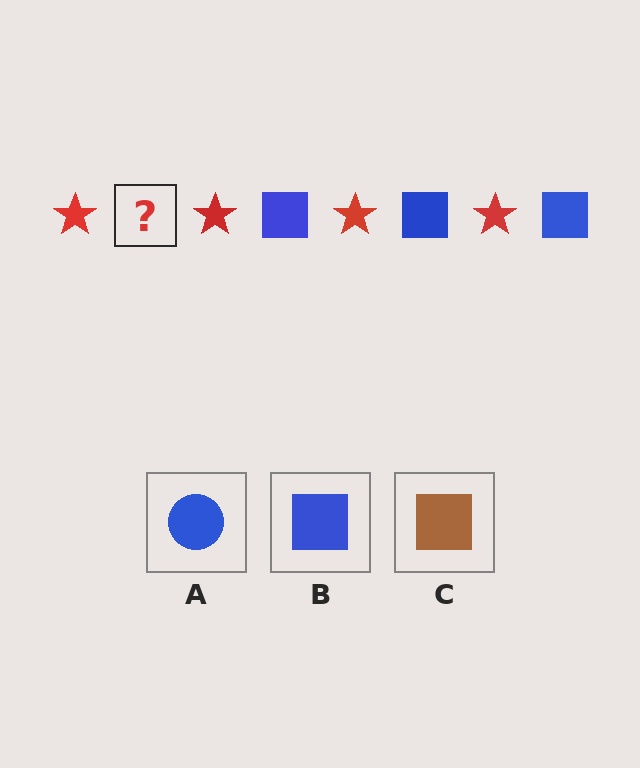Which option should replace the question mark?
Option B.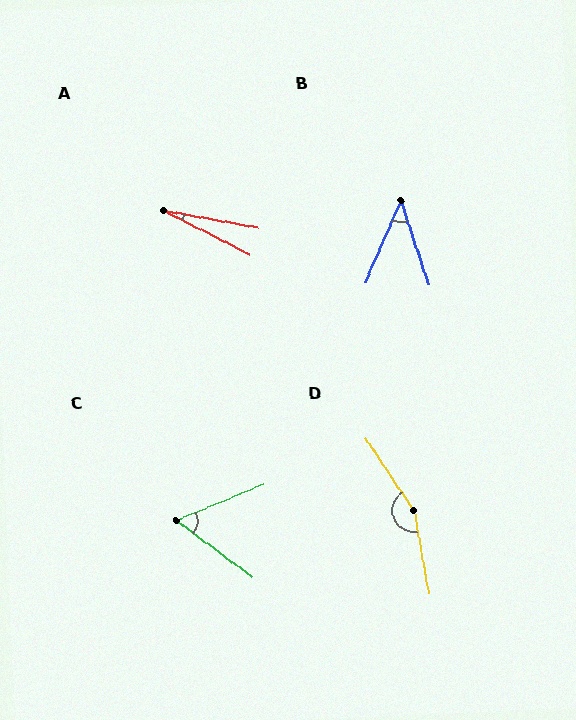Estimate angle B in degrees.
Approximately 42 degrees.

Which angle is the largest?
D, at approximately 156 degrees.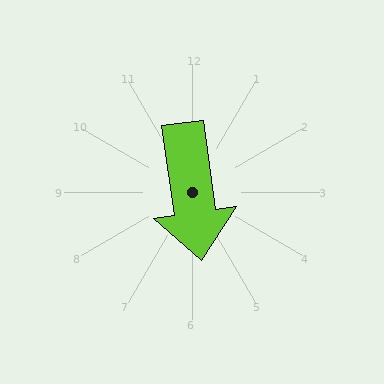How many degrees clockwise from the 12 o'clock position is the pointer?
Approximately 172 degrees.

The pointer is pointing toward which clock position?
Roughly 6 o'clock.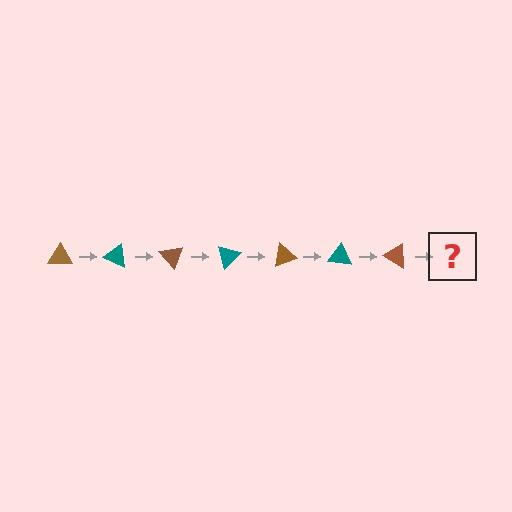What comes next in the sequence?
The next element should be a teal triangle, rotated 175 degrees from the start.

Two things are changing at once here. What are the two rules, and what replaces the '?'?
The two rules are that it rotates 25 degrees each step and the color cycles through brown and teal. The '?' should be a teal triangle, rotated 175 degrees from the start.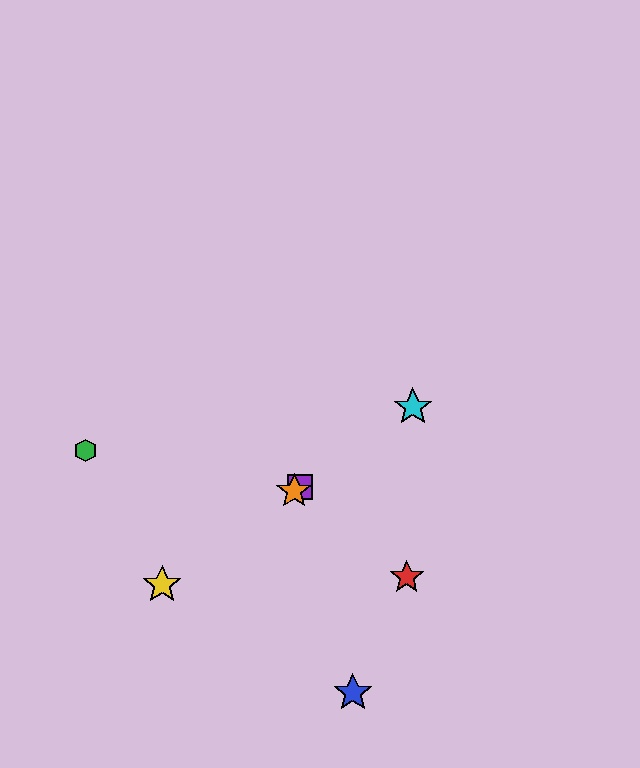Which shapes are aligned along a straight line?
The yellow star, the purple square, the orange star, the cyan star are aligned along a straight line.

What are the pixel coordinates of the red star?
The red star is at (407, 577).